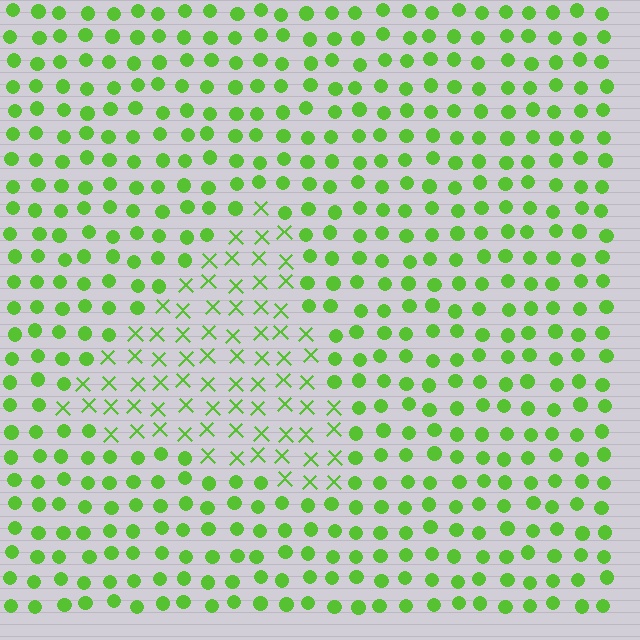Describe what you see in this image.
The image is filled with small lime elements arranged in a uniform grid. A triangle-shaped region contains X marks, while the surrounding area contains circles. The boundary is defined purely by the change in element shape.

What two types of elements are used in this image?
The image uses X marks inside the triangle region and circles outside it.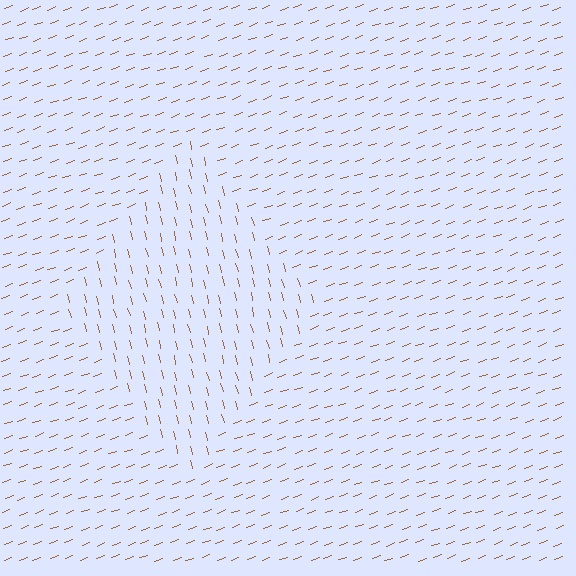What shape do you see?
I see a diamond.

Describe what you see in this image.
The image is filled with small brown line segments. A diamond region in the image has lines oriented differently from the surrounding lines, creating a visible texture boundary.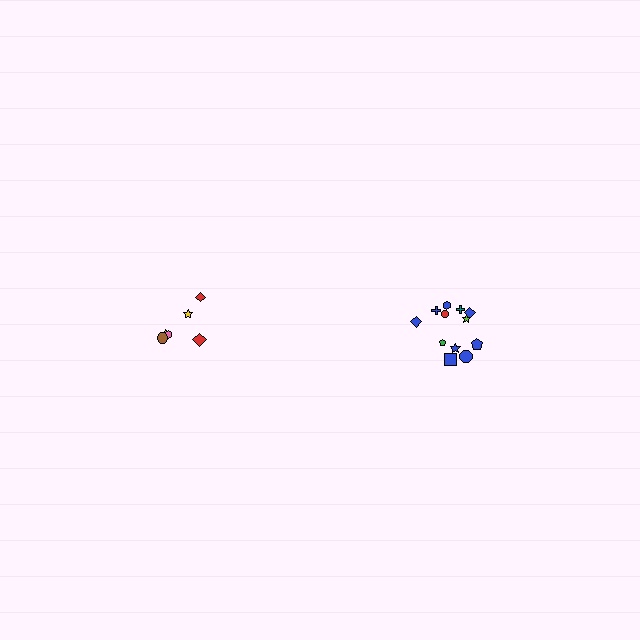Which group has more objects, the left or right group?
The right group.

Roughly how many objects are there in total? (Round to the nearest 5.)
Roughly 20 objects in total.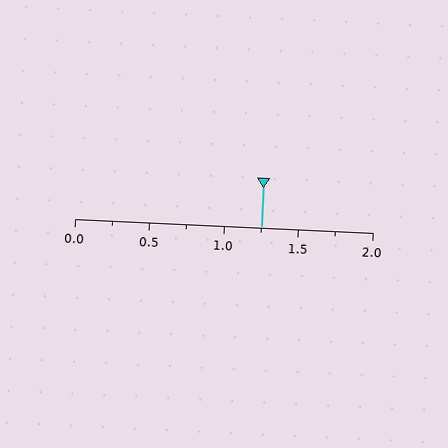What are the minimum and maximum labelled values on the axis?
The axis runs from 0.0 to 2.0.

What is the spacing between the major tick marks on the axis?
The major ticks are spaced 0.5 apart.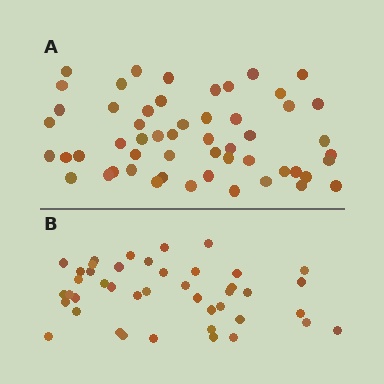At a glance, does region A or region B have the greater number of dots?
Region A (the top region) has more dots.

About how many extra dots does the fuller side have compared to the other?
Region A has roughly 12 or so more dots than region B.